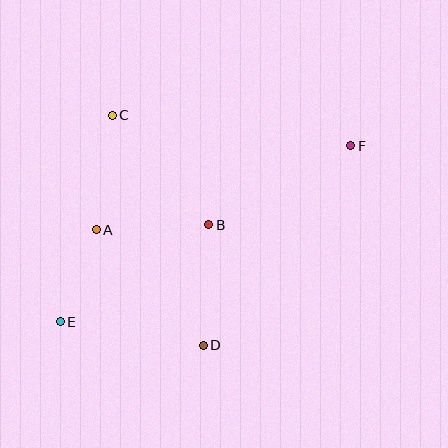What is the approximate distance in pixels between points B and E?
The distance between B and E is approximately 177 pixels.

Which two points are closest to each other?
Points A and E are closest to each other.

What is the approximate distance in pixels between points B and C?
The distance between B and C is approximately 146 pixels.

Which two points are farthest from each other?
Points E and F are farthest from each other.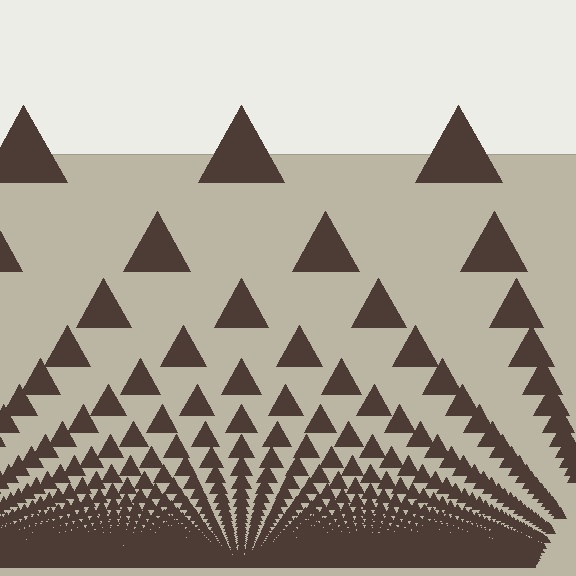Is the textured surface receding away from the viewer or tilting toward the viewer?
The surface appears to tilt toward the viewer. Texture elements get larger and sparser toward the top.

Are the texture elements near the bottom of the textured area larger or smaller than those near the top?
Smaller. The gradient is inverted — elements near the bottom are smaller and denser.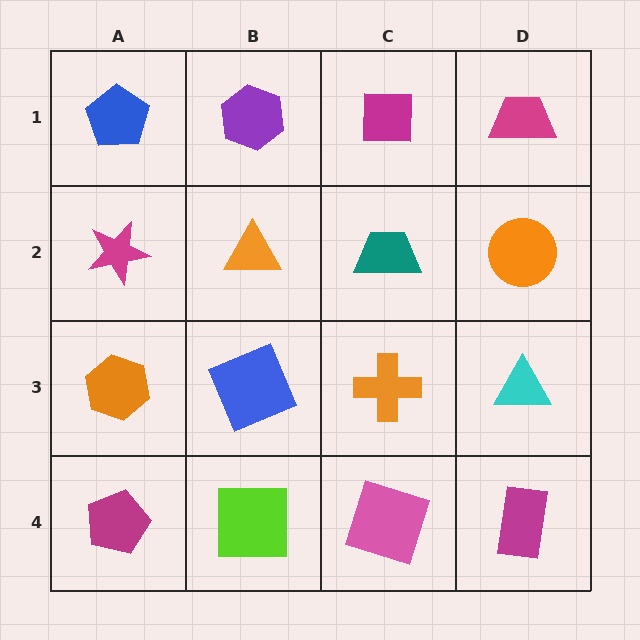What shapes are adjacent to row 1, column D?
An orange circle (row 2, column D), a magenta square (row 1, column C).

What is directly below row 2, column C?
An orange cross.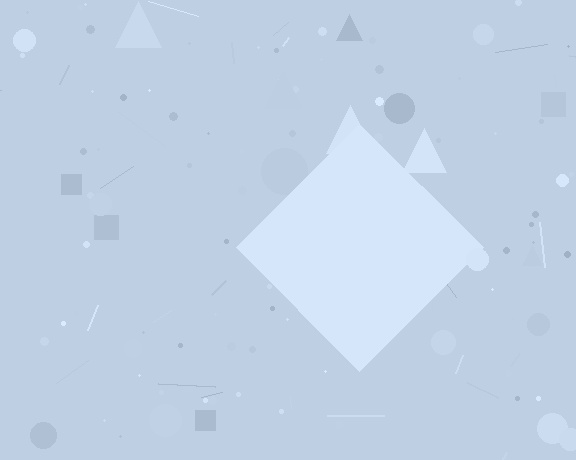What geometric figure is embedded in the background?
A diamond is embedded in the background.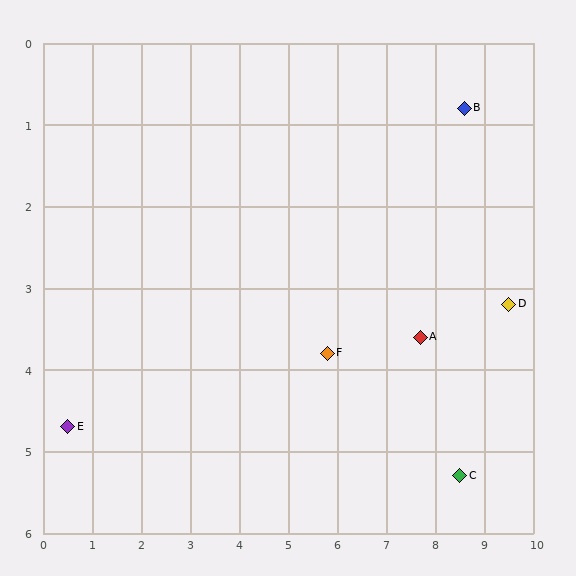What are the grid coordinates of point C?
Point C is at approximately (8.5, 5.3).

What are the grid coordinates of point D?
Point D is at approximately (9.5, 3.2).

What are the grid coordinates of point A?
Point A is at approximately (7.7, 3.6).